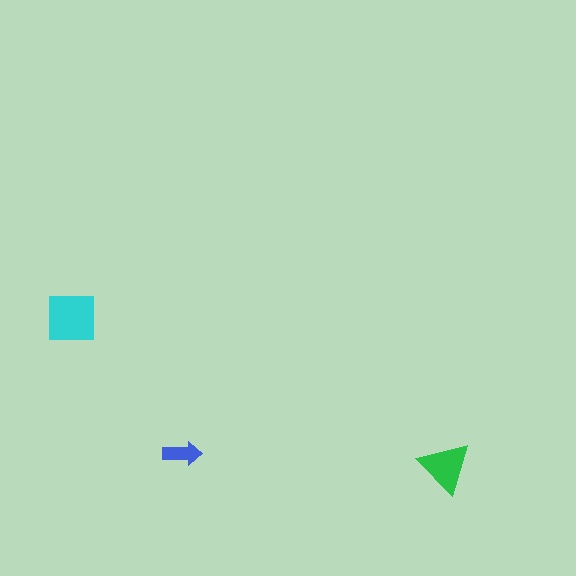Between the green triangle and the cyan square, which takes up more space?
The cyan square.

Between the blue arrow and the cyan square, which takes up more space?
The cyan square.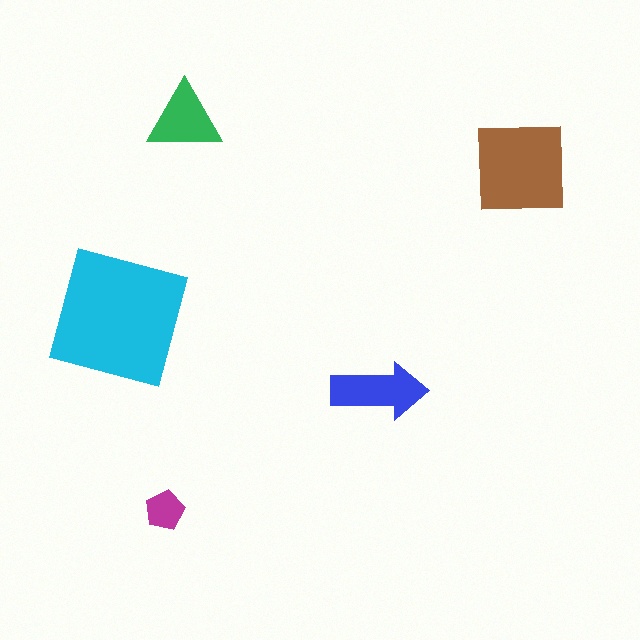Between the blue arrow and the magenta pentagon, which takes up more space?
The blue arrow.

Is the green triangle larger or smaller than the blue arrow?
Smaller.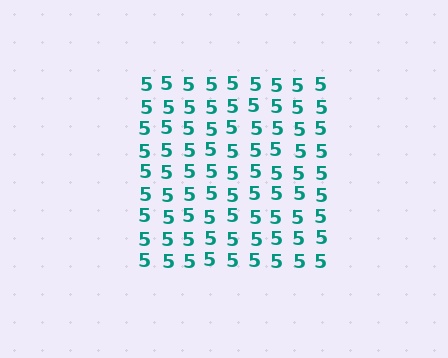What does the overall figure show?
The overall figure shows a square.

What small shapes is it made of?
It is made of small digit 5's.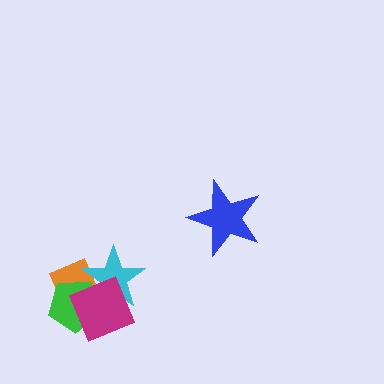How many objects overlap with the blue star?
0 objects overlap with the blue star.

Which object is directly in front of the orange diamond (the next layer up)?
The cyan star is directly in front of the orange diamond.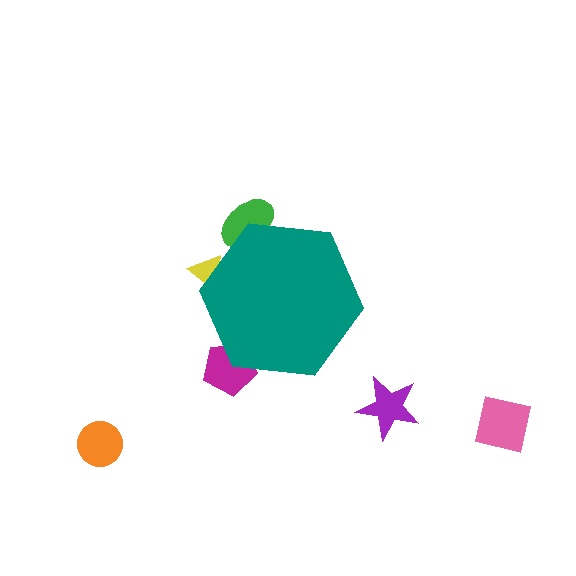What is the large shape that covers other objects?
A teal hexagon.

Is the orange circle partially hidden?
No, the orange circle is fully visible.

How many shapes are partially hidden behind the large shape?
3 shapes are partially hidden.